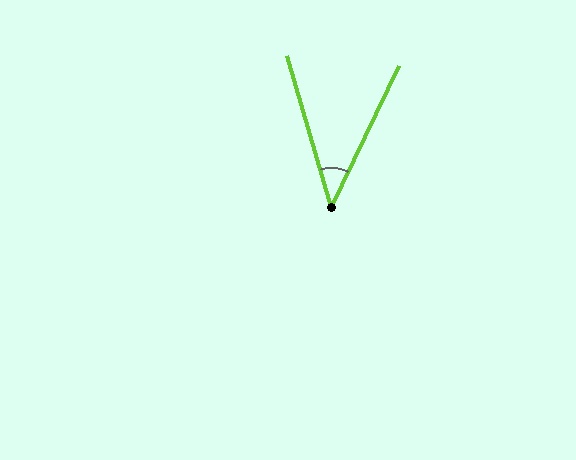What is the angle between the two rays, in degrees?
Approximately 42 degrees.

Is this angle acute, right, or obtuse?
It is acute.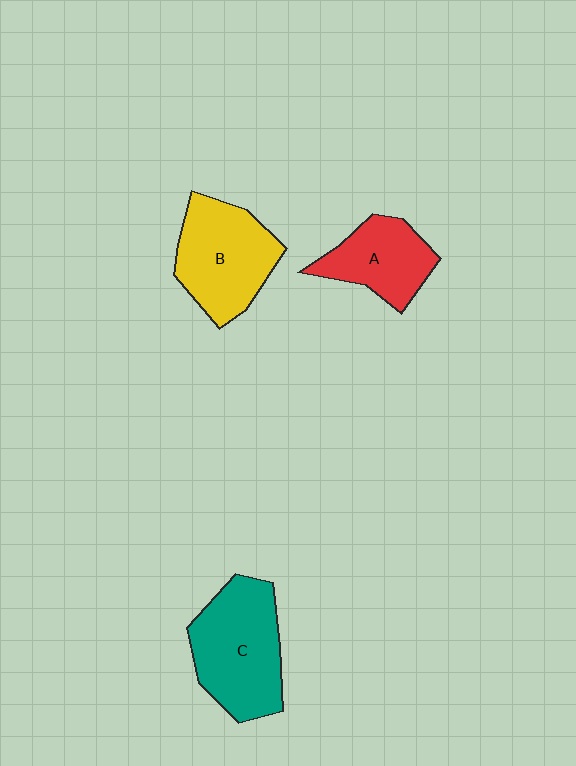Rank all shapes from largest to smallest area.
From largest to smallest: C (teal), B (yellow), A (red).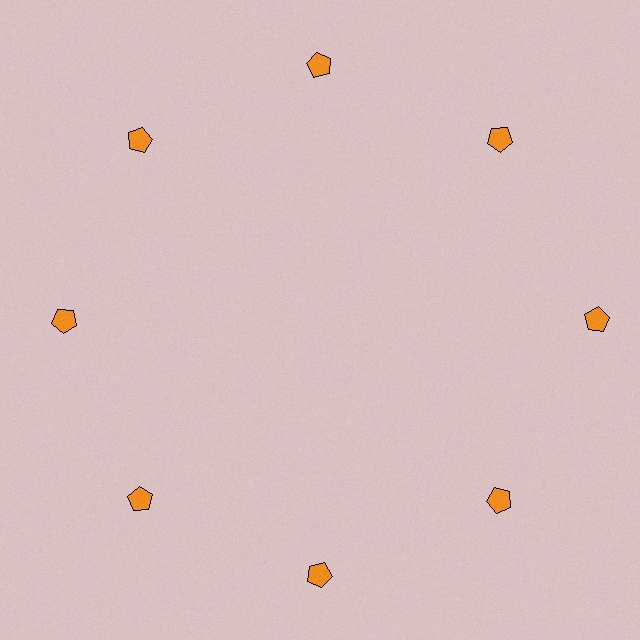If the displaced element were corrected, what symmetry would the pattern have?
It would have 8-fold rotational symmetry — the pattern would map onto itself every 45 degrees.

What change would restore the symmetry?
The symmetry would be restored by moving it inward, back onto the ring so that all 8 pentagons sit at equal angles and equal distance from the center.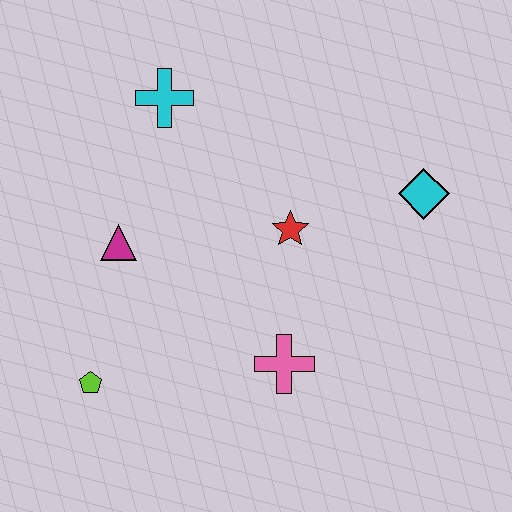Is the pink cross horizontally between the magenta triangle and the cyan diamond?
Yes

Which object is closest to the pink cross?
The red star is closest to the pink cross.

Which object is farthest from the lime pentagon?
The cyan diamond is farthest from the lime pentagon.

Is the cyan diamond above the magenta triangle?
Yes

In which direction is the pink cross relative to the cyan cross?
The pink cross is below the cyan cross.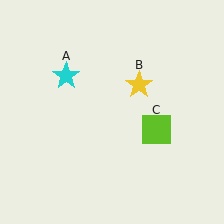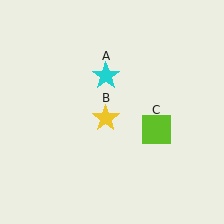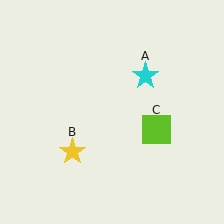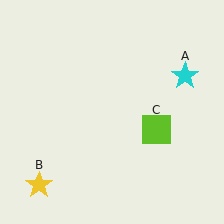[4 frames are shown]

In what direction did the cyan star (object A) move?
The cyan star (object A) moved right.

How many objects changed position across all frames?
2 objects changed position: cyan star (object A), yellow star (object B).